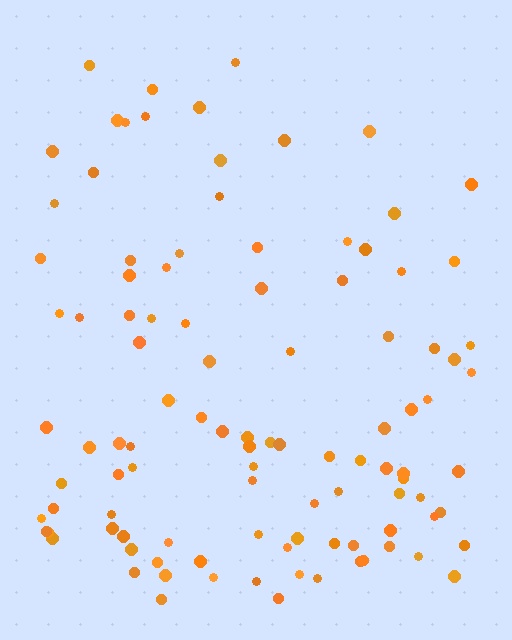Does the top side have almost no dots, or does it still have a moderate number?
Still a moderate number, just noticeably fewer than the bottom.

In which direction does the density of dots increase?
From top to bottom, with the bottom side densest.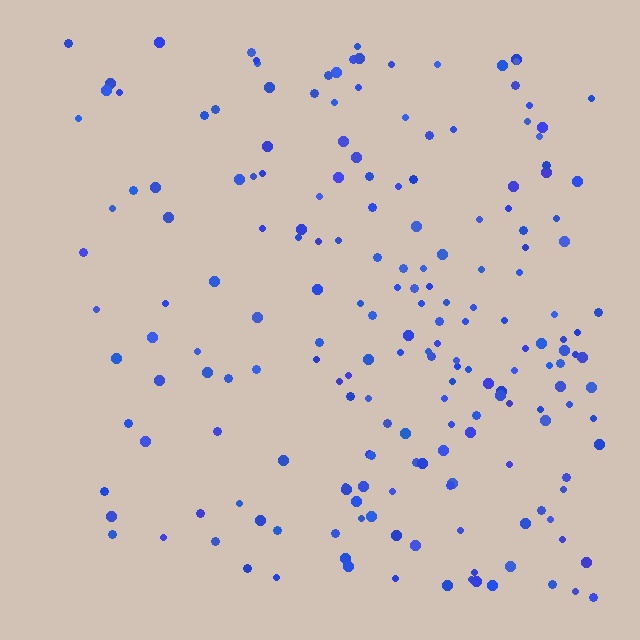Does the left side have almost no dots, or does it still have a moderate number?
Still a moderate number, just noticeably fewer than the right.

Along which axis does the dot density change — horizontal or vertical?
Horizontal.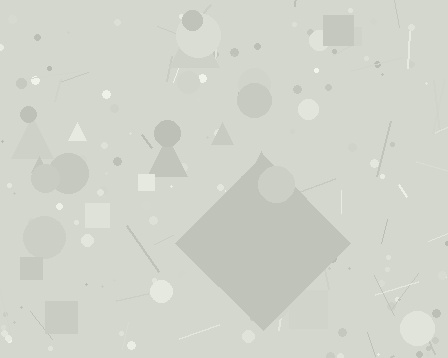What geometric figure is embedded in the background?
A diamond is embedded in the background.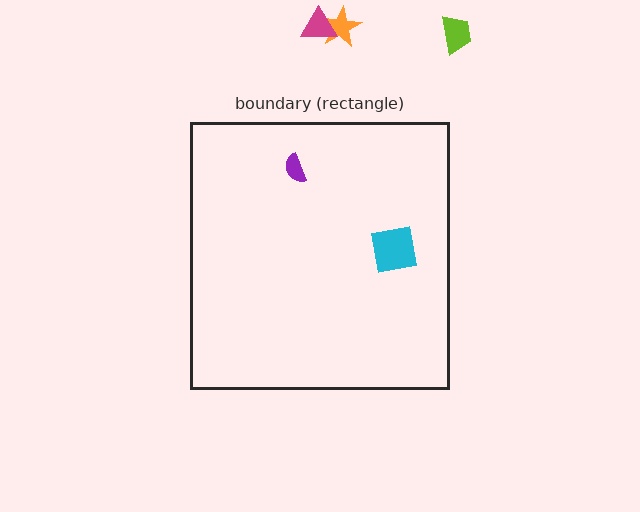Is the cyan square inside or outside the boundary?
Inside.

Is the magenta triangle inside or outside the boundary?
Outside.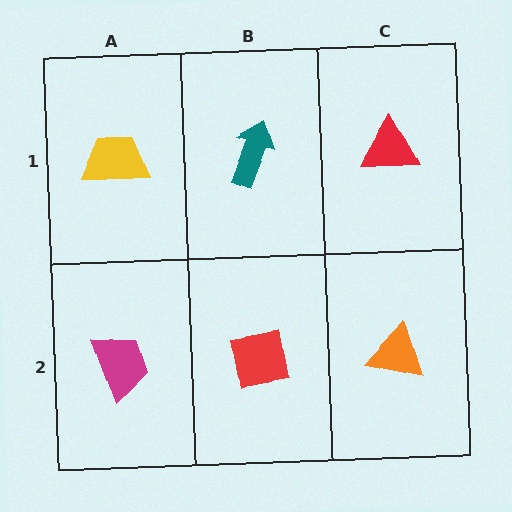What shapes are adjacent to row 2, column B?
A teal arrow (row 1, column B), a magenta trapezoid (row 2, column A), an orange triangle (row 2, column C).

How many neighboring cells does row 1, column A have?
2.